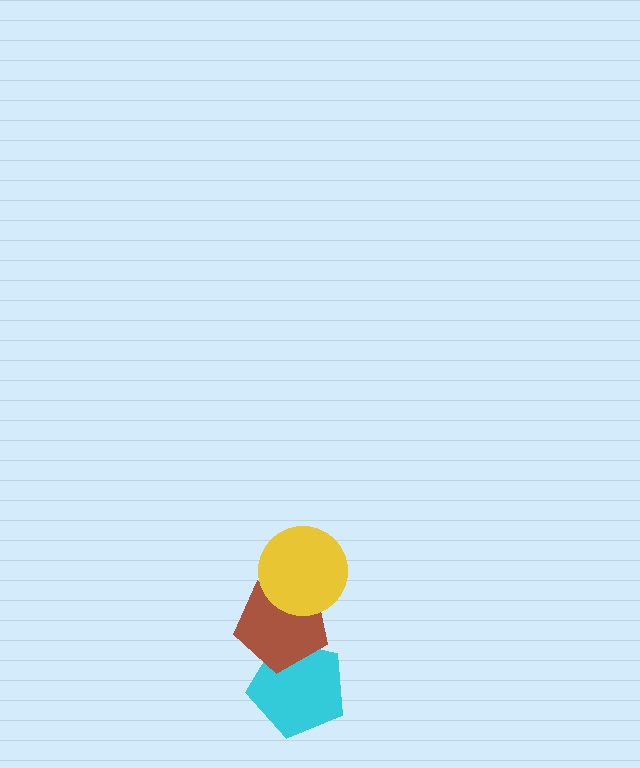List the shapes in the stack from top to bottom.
From top to bottom: the yellow circle, the brown pentagon, the cyan pentagon.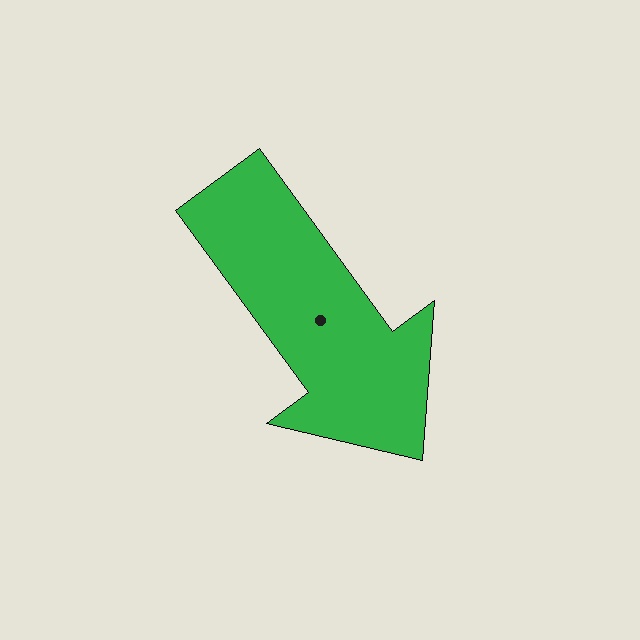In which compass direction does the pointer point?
Southeast.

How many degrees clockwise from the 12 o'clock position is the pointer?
Approximately 144 degrees.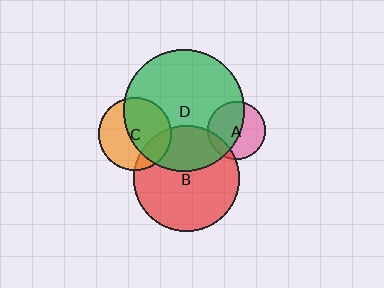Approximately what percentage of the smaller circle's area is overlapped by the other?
Approximately 20%.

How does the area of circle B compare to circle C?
Approximately 2.1 times.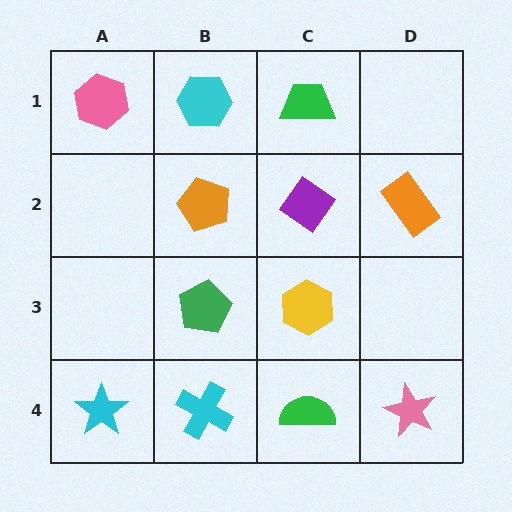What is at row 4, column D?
A pink star.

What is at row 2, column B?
An orange pentagon.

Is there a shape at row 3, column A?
No, that cell is empty.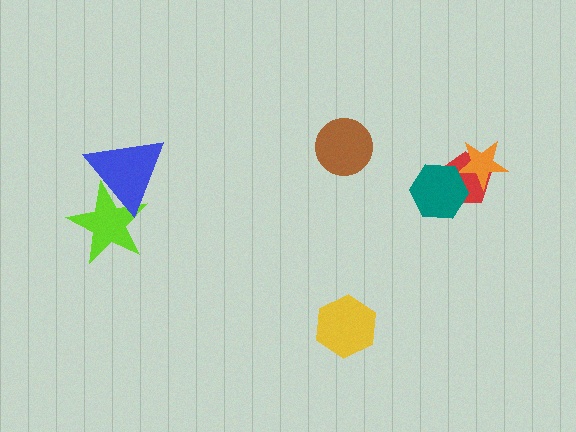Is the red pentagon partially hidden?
Yes, it is partially covered by another shape.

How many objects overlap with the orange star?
1 object overlaps with the orange star.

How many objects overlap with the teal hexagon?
1 object overlaps with the teal hexagon.